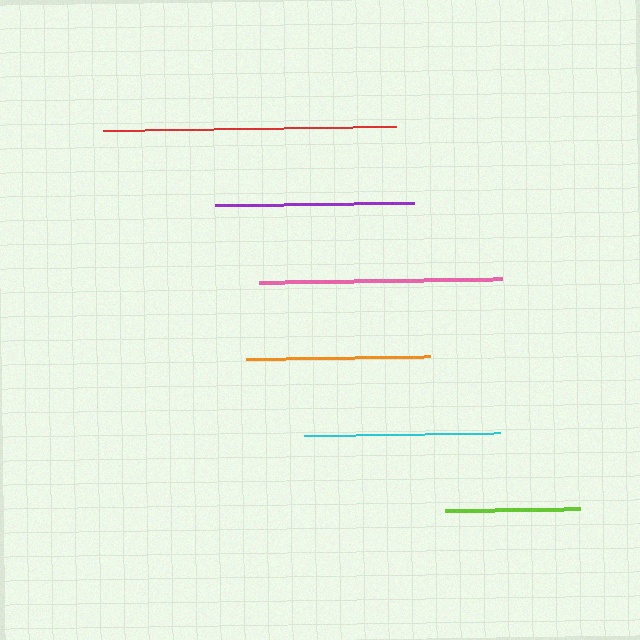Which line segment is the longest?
The red line is the longest at approximately 293 pixels.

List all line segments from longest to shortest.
From longest to shortest: red, pink, purple, cyan, orange, lime.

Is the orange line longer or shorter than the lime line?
The orange line is longer than the lime line.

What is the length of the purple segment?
The purple segment is approximately 198 pixels long.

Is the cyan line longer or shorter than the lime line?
The cyan line is longer than the lime line.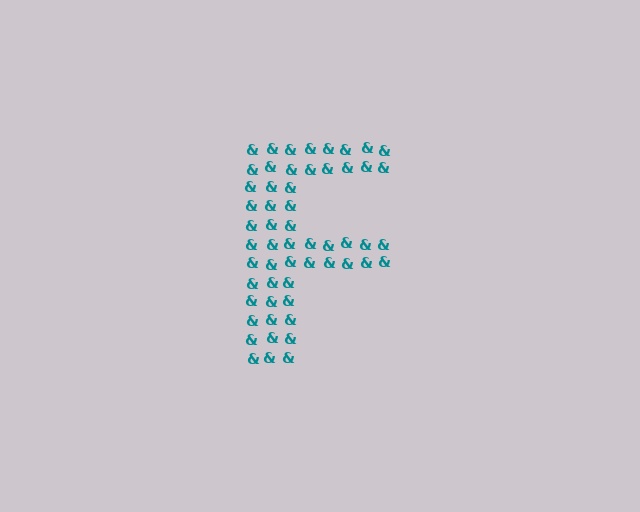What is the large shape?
The large shape is the letter F.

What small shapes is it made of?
It is made of small ampersands.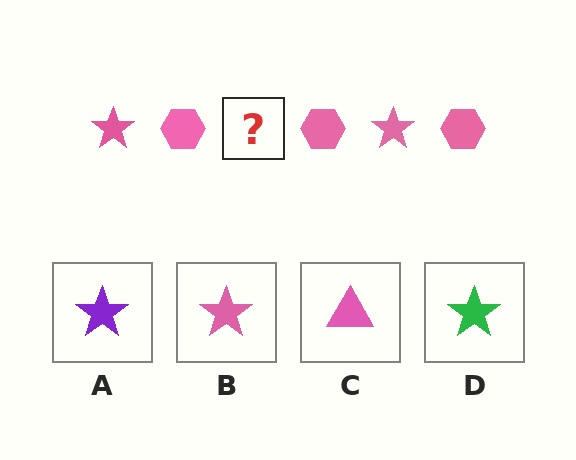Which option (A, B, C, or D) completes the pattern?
B.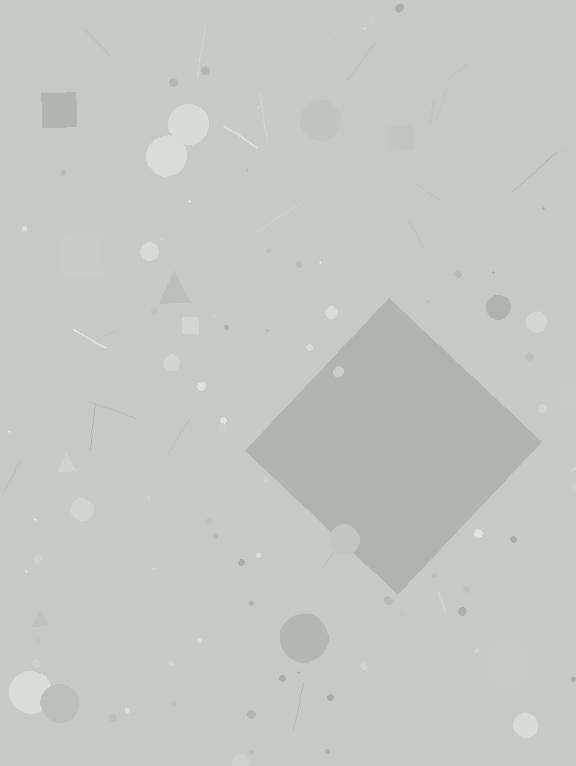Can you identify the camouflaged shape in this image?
The camouflaged shape is a diamond.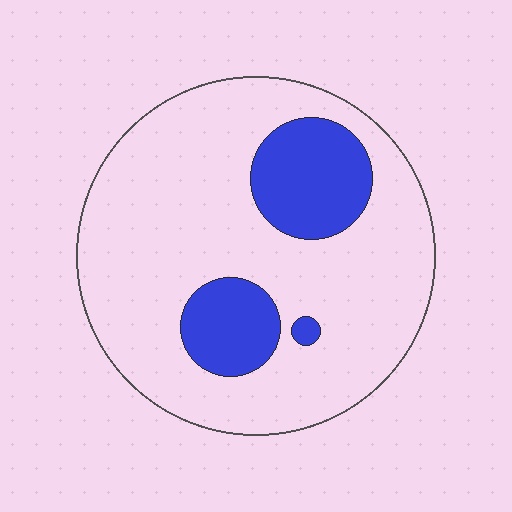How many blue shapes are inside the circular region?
3.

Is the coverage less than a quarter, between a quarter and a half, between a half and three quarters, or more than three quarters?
Less than a quarter.